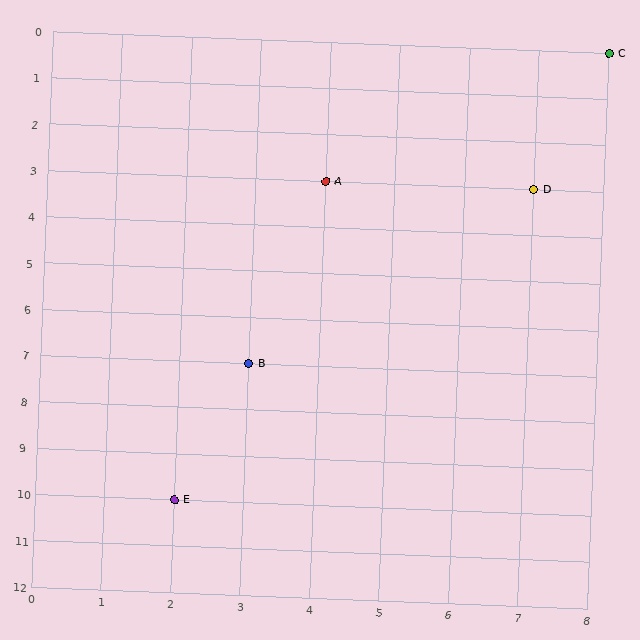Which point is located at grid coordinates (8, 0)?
Point C is at (8, 0).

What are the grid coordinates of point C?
Point C is at grid coordinates (8, 0).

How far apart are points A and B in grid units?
Points A and B are 1 column and 4 rows apart (about 4.1 grid units diagonally).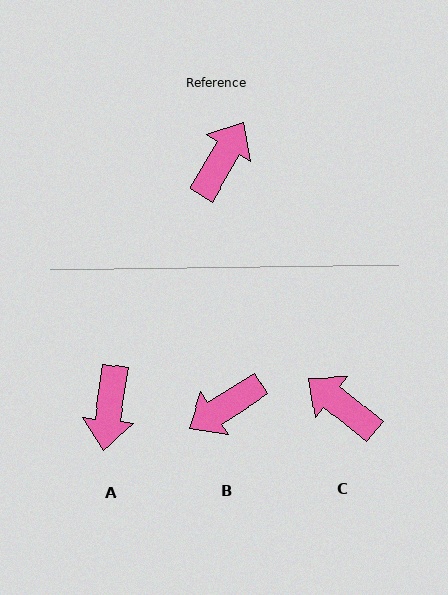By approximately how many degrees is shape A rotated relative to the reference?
Approximately 158 degrees clockwise.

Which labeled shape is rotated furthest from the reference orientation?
A, about 158 degrees away.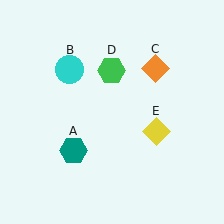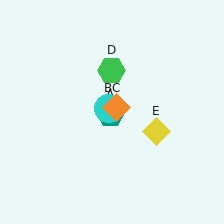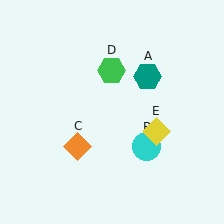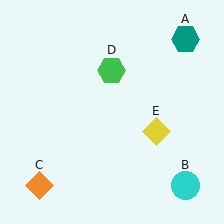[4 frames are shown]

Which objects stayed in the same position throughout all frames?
Green hexagon (object D) and yellow diamond (object E) remained stationary.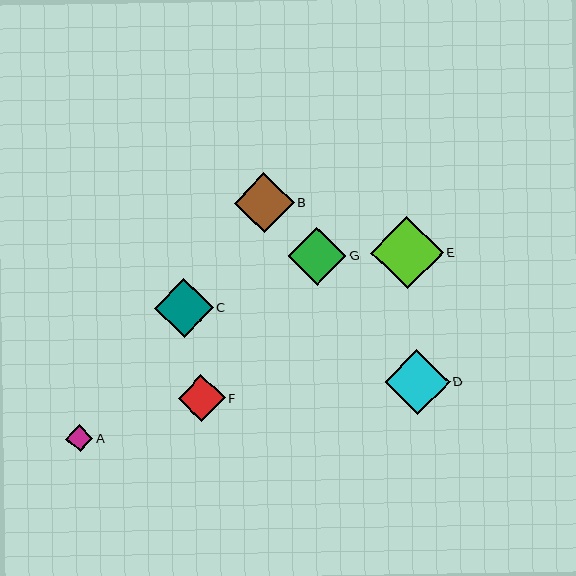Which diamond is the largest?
Diamond E is the largest with a size of approximately 73 pixels.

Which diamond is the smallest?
Diamond A is the smallest with a size of approximately 27 pixels.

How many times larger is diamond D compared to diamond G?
Diamond D is approximately 1.1 times the size of diamond G.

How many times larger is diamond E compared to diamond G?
Diamond E is approximately 1.3 times the size of diamond G.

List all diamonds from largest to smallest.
From largest to smallest: E, D, B, C, G, F, A.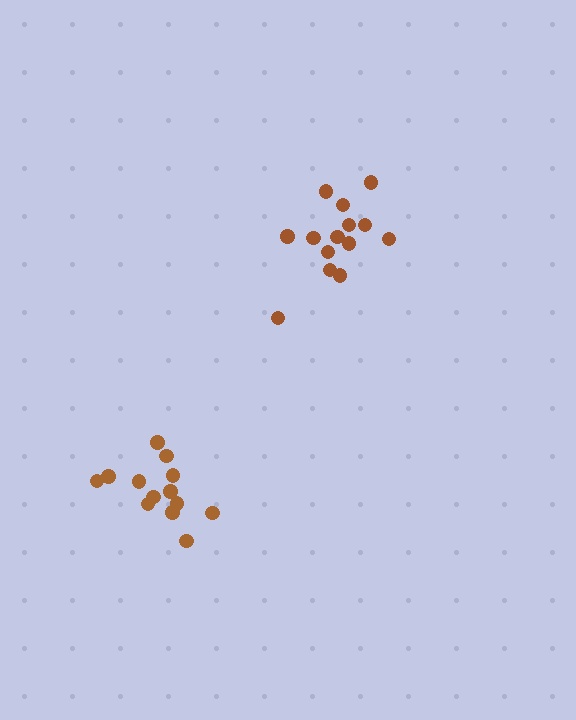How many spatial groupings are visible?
There are 2 spatial groupings.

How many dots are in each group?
Group 1: 14 dots, Group 2: 13 dots (27 total).